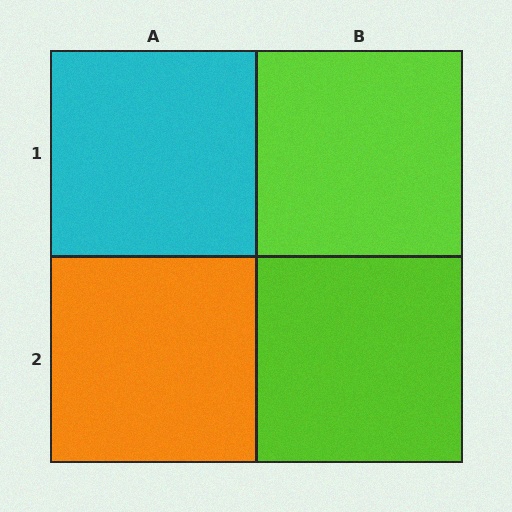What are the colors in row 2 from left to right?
Orange, lime.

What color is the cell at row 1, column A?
Cyan.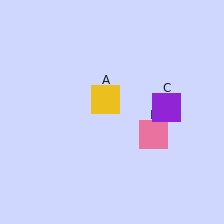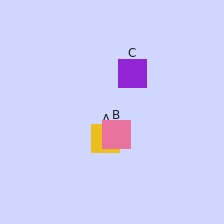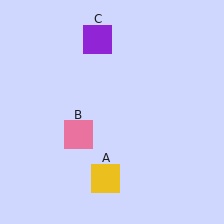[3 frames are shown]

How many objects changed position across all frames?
3 objects changed position: yellow square (object A), pink square (object B), purple square (object C).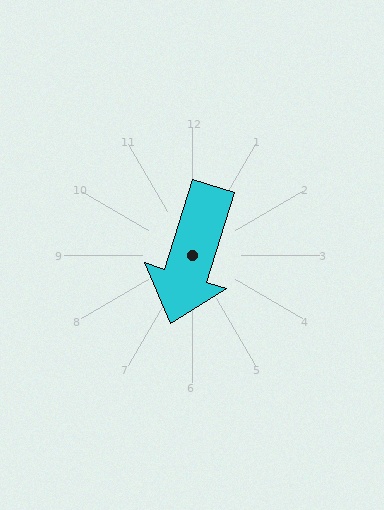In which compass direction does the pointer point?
South.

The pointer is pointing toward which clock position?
Roughly 7 o'clock.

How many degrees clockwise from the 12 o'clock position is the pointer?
Approximately 197 degrees.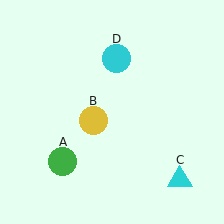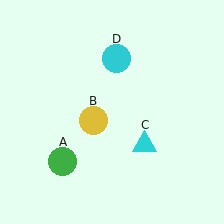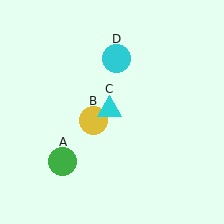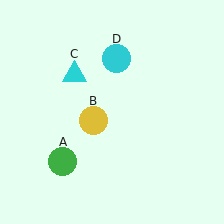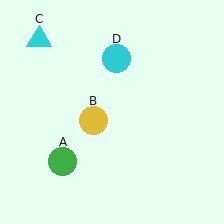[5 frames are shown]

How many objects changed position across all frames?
1 object changed position: cyan triangle (object C).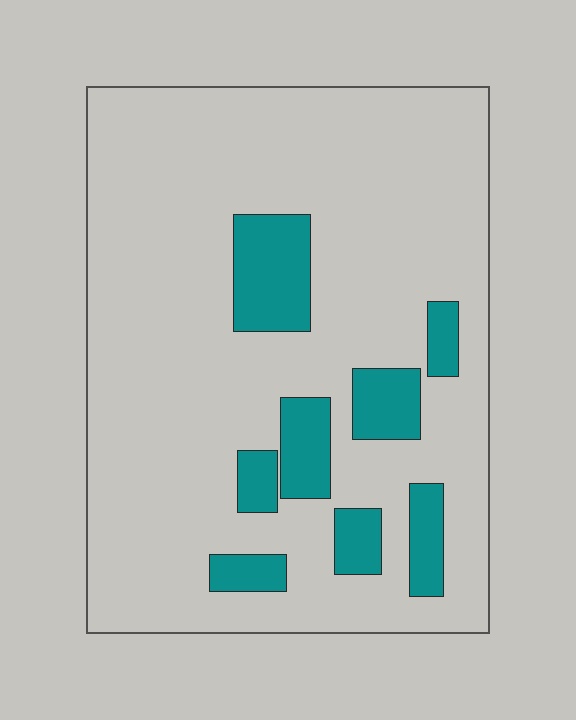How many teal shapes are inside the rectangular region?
8.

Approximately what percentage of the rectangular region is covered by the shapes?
Approximately 15%.